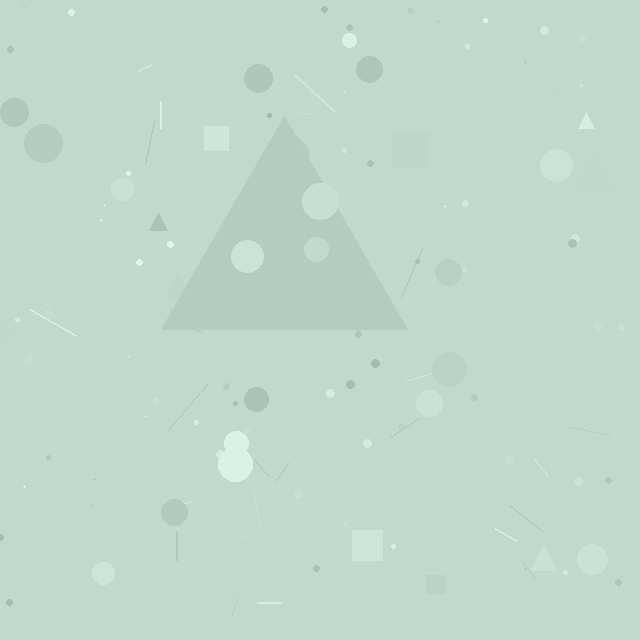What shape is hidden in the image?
A triangle is hidden in the image.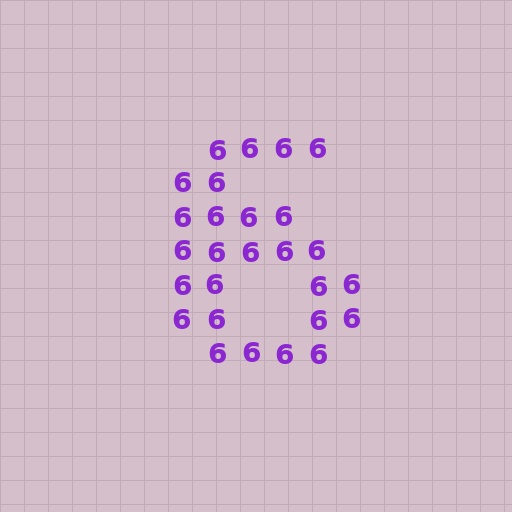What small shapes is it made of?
It is made of small digit 6's.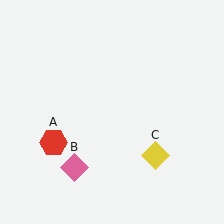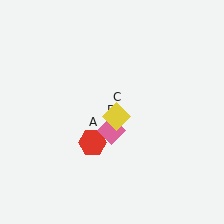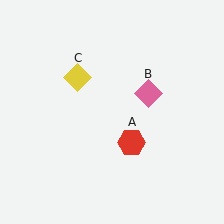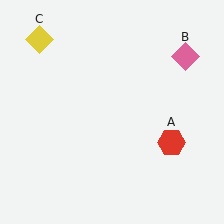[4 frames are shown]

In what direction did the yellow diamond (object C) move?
The yellow diamond (object C) moved up and to the left.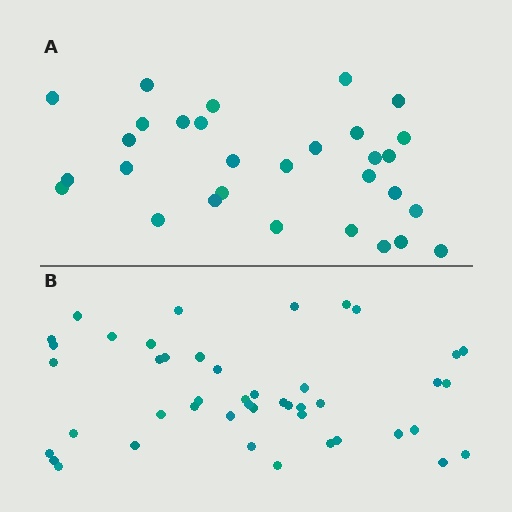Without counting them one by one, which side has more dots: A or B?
Region B (the bottom region) has more dots.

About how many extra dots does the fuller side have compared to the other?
Region B has approximately 15 more dots than region A.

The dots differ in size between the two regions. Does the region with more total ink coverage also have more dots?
No. Region A has more total ink coverage because its dots are larger, but region B actually contains more individual dots. Total area can be misleading — the number of items is what matters here.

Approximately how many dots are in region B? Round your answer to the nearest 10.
About 40 dots. (The exact count is 45, which rounds to 40.)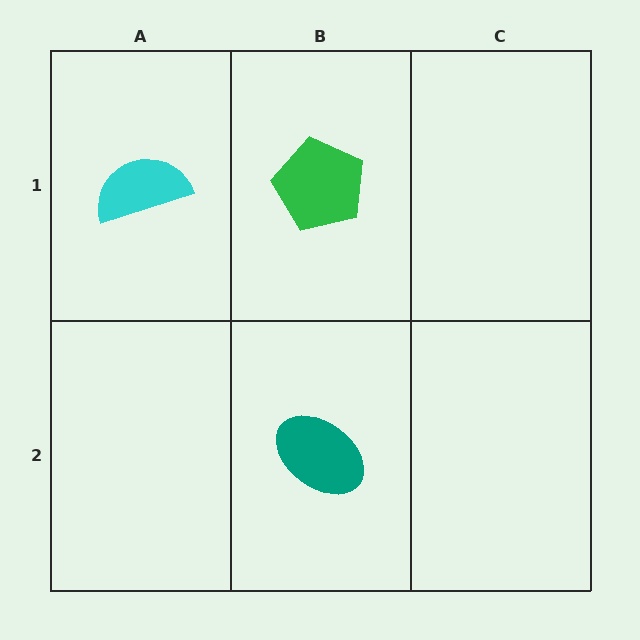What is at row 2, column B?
A teal ellipse.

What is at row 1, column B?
A green pentagon.